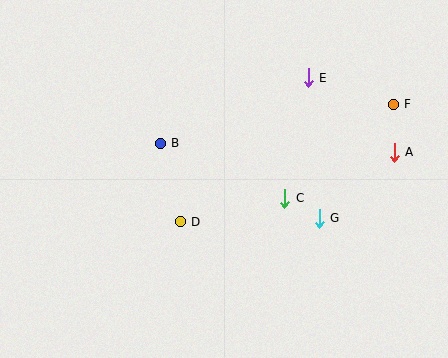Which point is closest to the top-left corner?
Point B is closest to the top-left corner.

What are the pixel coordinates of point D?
Point D is at (180, 222).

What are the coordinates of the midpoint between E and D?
The midpoint between E and D is at (244, 150).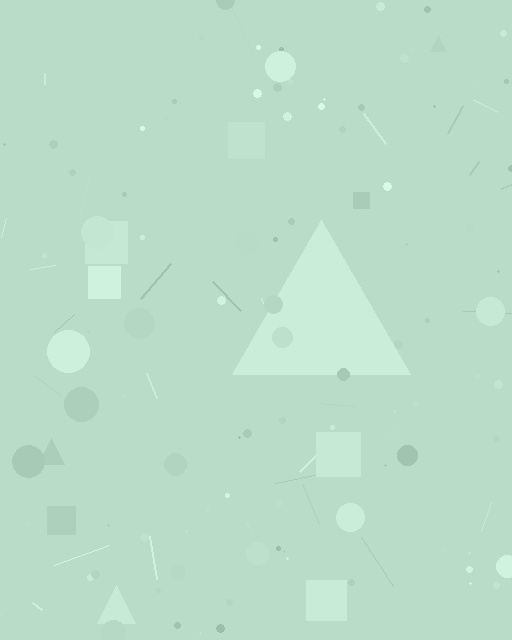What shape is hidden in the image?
A triangle is hidden in the image.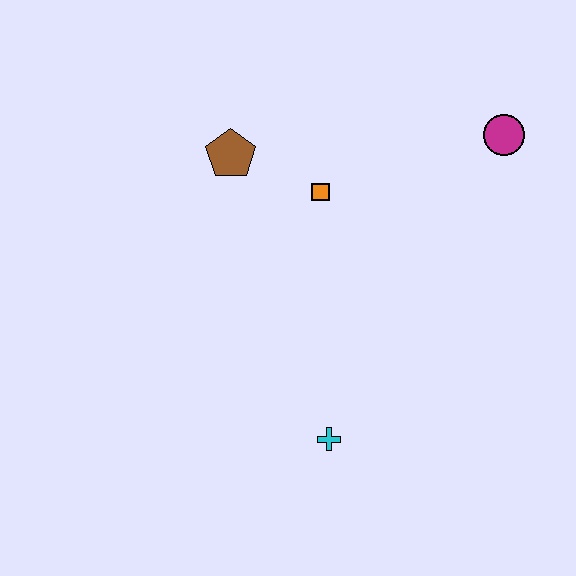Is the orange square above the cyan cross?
Yes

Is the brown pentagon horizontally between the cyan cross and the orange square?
No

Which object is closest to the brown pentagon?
The orange square is closest to the brown pentagon.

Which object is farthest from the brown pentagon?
The cyan cross is farthest from the brown pentagon.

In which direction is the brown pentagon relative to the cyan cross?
The brown pentagon is above the cyan cross.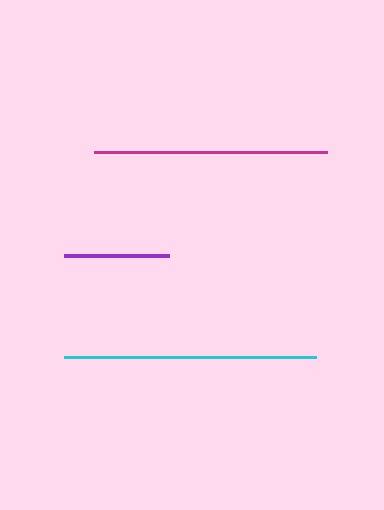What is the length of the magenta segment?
The magenta segment is approximately 233 pixels long.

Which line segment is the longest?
The cyan line is the longest at approximately 252 pixels.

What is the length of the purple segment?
The purple segment is approximately 105 pixels long.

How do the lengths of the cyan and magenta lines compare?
The cyan and magenta lines are approximately the same length.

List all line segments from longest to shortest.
From longest to shortest: cyan, magenta, purple.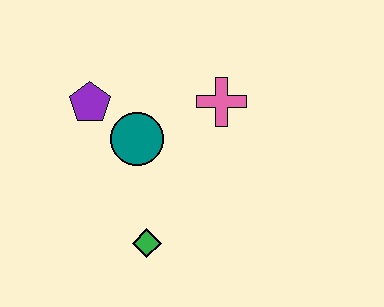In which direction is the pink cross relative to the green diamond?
The pink cross is above the green diamond.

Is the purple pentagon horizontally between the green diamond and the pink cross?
No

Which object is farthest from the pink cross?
The green diamond is farthest from the pink cross.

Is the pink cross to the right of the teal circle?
Yes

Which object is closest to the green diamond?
The teal circle is closest to the green diamond.